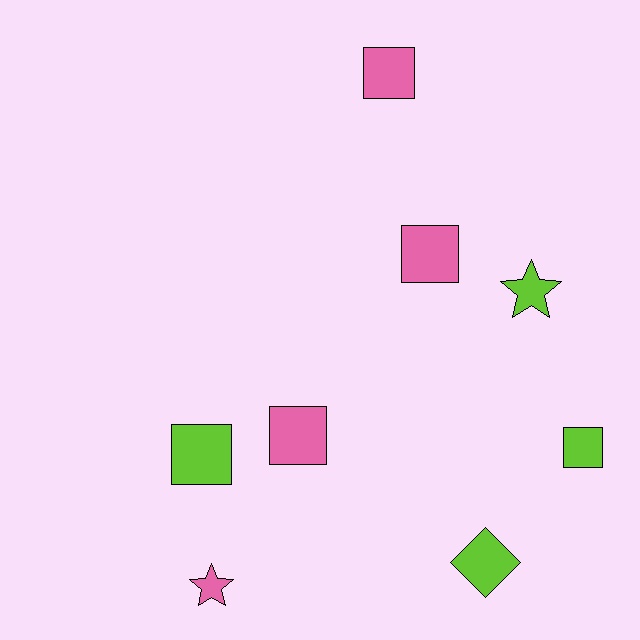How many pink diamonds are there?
There are no pink diamonds.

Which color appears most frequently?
Pink, with 4 objects.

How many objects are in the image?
There are 8 objects.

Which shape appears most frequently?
Square, with 5 objects.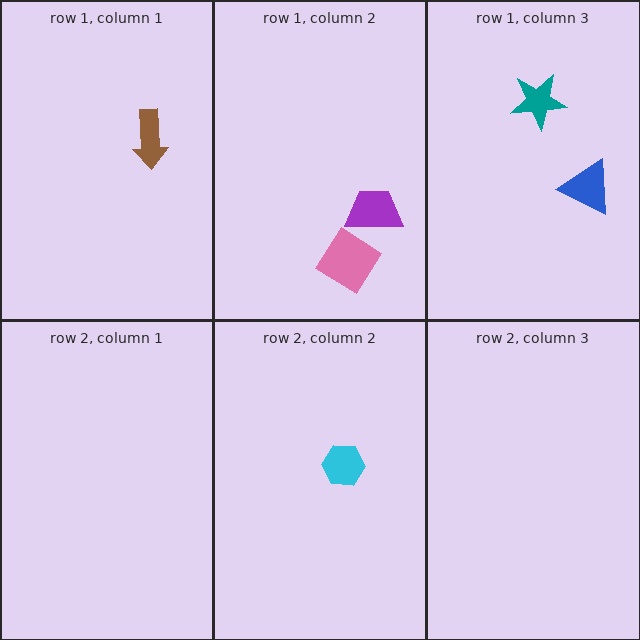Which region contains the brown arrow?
The row 1, column 1 region.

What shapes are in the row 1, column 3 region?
The teal star, the blue triangle.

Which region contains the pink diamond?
The row 1, column 2 region.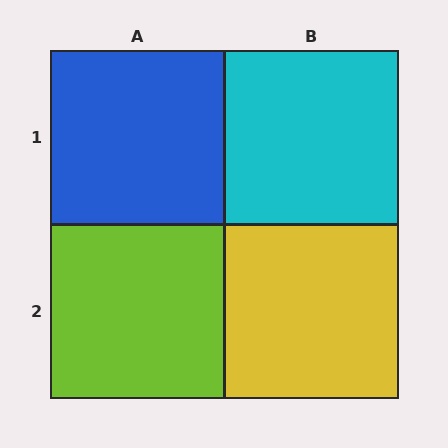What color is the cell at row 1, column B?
Cyan.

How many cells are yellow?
1 cell is yellow.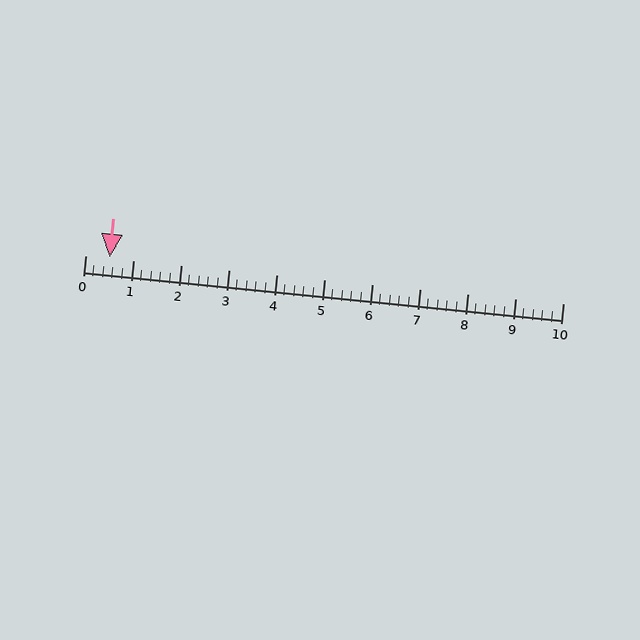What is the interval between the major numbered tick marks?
The major tick marks are spaced 1 units apart.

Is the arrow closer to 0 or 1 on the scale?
The arrow is closer to 1.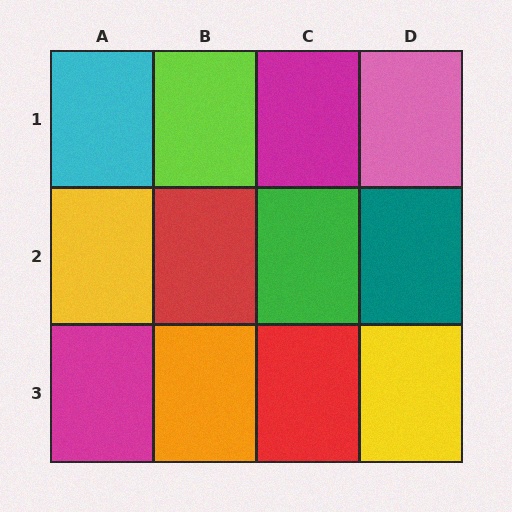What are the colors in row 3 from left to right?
Magenta, orange, red, yellow.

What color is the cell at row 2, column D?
Teal.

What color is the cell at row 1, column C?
Magenta.